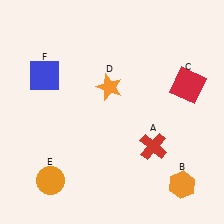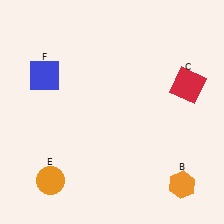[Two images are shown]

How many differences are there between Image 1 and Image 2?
There are 2 differences between the two images.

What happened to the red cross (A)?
The red cross (A) was removed in Image 2. It was in the bottom-right area of Image 1.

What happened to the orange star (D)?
The orange star (D) was removed in Image 2. It was in the top-left area of Image 1.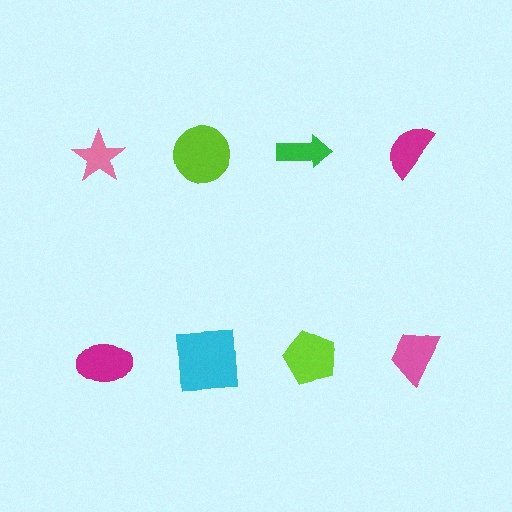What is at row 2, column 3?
A lime pentagon.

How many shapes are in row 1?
4 shapes.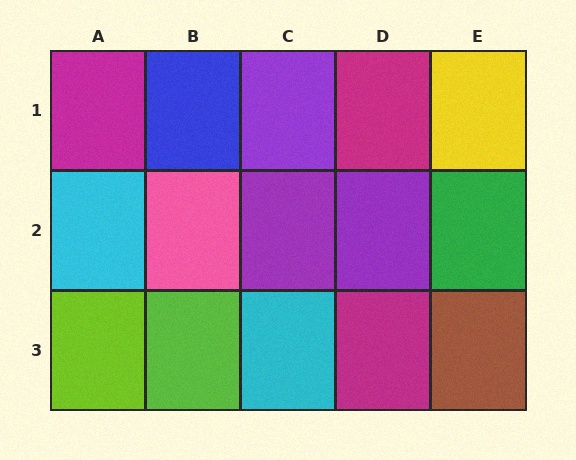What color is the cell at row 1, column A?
Magenta.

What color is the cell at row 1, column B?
Blue.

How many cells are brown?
1 cell is brown.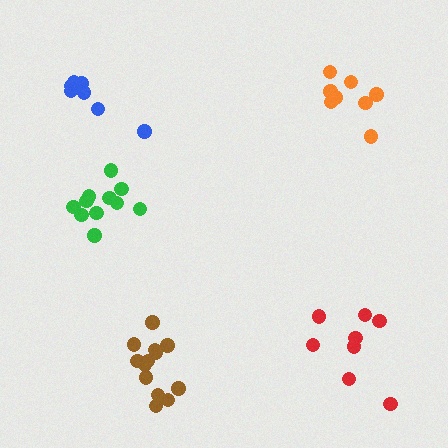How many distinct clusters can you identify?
There are 5 distinct clusters.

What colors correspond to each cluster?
The clusters are colored: green, brown, orange, red, blue.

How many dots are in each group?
Group 1: 11 dots, Group 2: 13 dots, Group 3: 8 dots, Group 4: 8 dots, Group 5: 7 dots (47 total).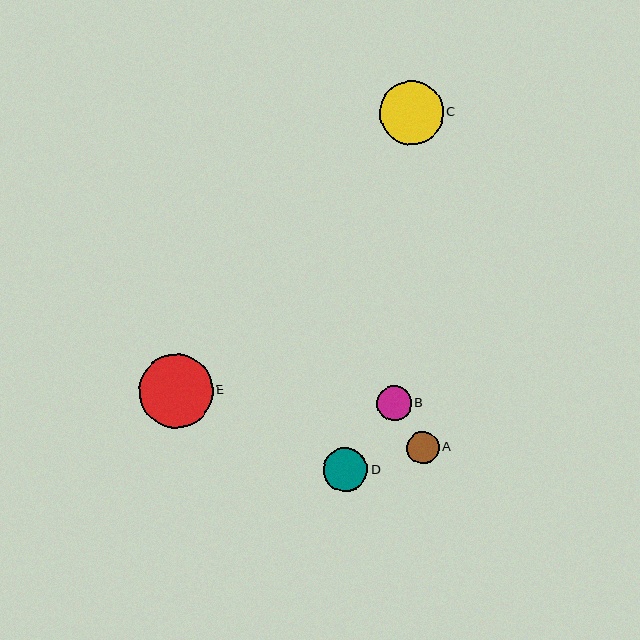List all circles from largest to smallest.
From largest to smallest: E, C, D, B, A.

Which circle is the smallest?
Circle A is the smallest with a size of approximately 32 pixels.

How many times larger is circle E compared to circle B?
Circle E is approximately 2.1 times the size of circle B.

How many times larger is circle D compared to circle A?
Circle D is approximately 1.4 times the size of circle A.